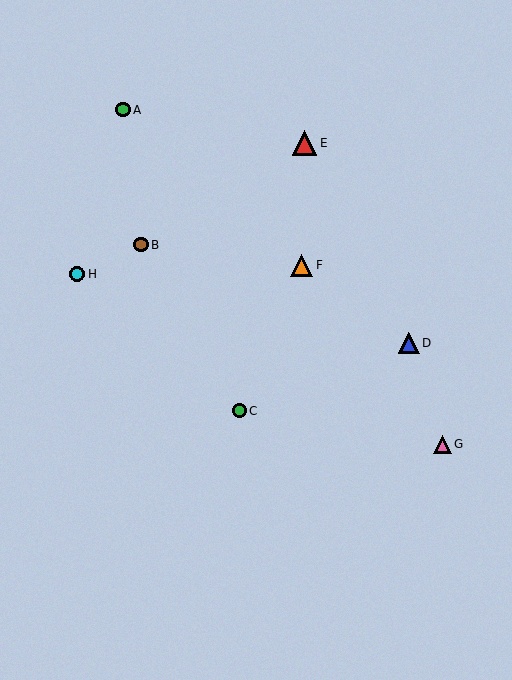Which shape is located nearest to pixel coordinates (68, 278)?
The cyan circle (labeled H) at (77, 274) is nearest to that location.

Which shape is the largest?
The red triangle (labeled E) is the largest.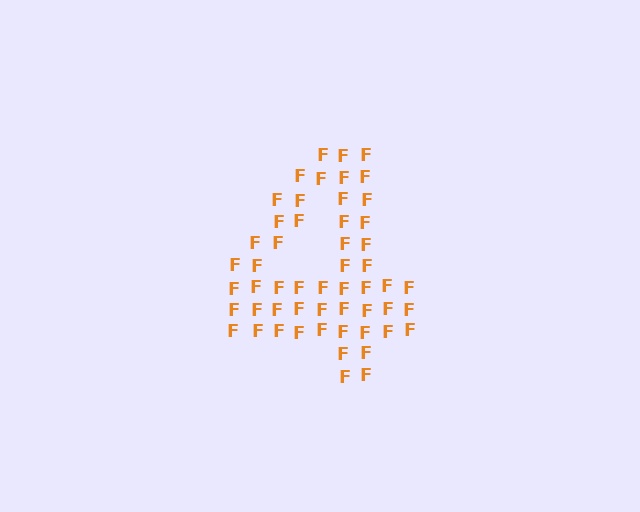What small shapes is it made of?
It is made of small letter F's.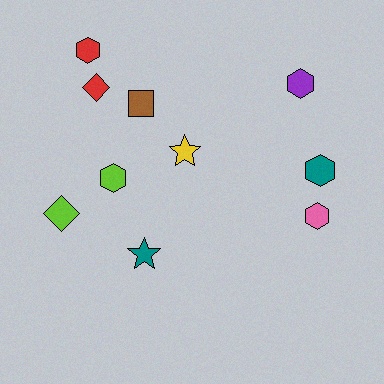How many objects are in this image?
There are 10 objects.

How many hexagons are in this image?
There are 5 hexagons.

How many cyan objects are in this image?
There are no cyan objects.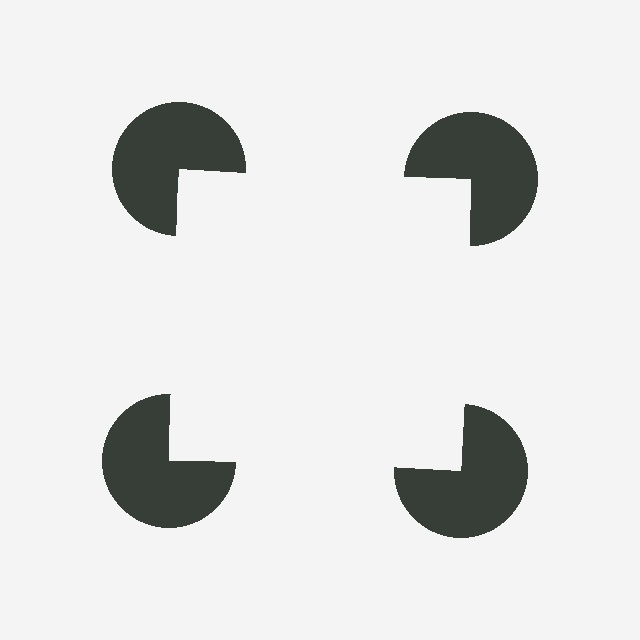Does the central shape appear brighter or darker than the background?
It typically appears slightly brighter than the background, even though no actual brightness change is drawn.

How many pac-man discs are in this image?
There are 4 — one at each vertex of the illusory square.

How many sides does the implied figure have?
4 sides.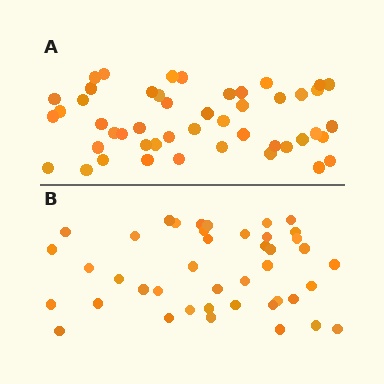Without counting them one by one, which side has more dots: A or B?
Region A (the top region) has more dots.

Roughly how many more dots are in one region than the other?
Region A has about 6 more dots than region B.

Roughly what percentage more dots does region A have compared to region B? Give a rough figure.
About 15% more.